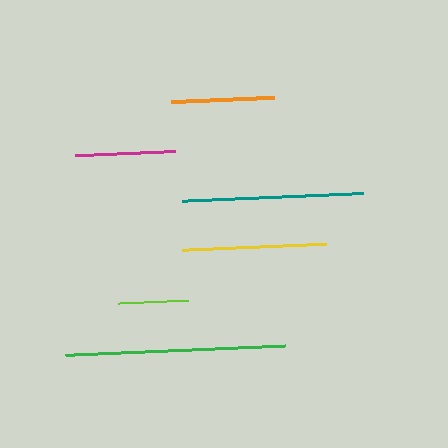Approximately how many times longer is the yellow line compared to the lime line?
The yellow line is approximately 2.1 times the length of the lime line.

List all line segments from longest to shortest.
From longest to shortest: green, teal, yellow, orange, magenta, lime.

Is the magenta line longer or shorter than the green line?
The green line is longer than the magenta line.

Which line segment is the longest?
The green line is the longest at approximately 220 pixels.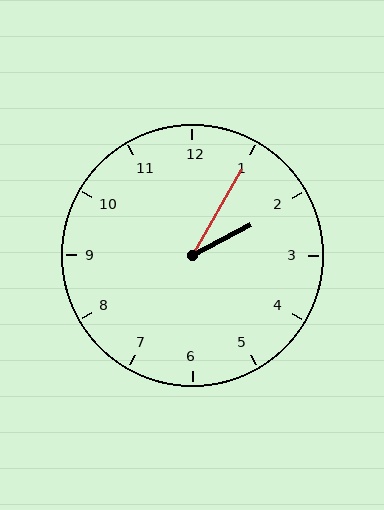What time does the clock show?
2:05.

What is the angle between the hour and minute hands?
Approximately 32 degrees.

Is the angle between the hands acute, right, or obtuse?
It is acute.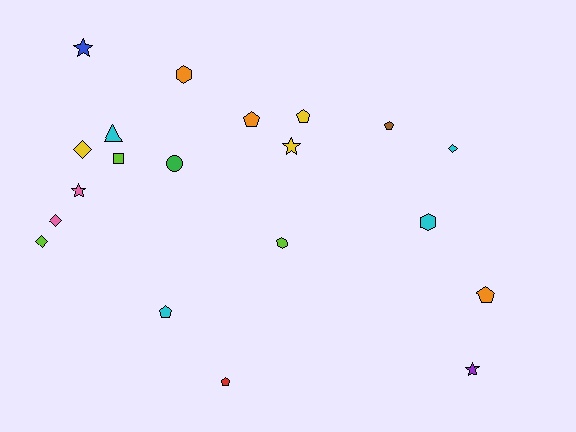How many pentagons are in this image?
There are 6 pentagons.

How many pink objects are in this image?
There are 2 pink objects.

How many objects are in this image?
There are 20 objects.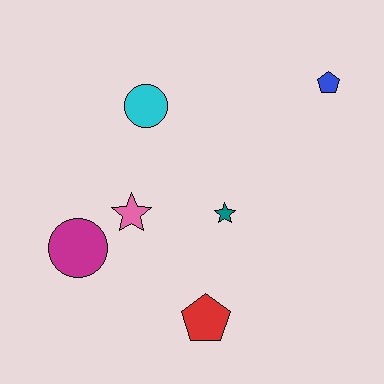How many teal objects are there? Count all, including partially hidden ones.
There is 1 teal object.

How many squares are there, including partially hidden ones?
There are no squares.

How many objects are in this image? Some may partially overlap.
There are 6 objects.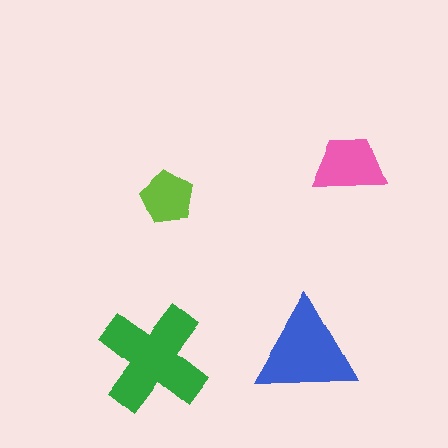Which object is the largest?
The green cross.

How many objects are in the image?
There are 4 objects in the image.